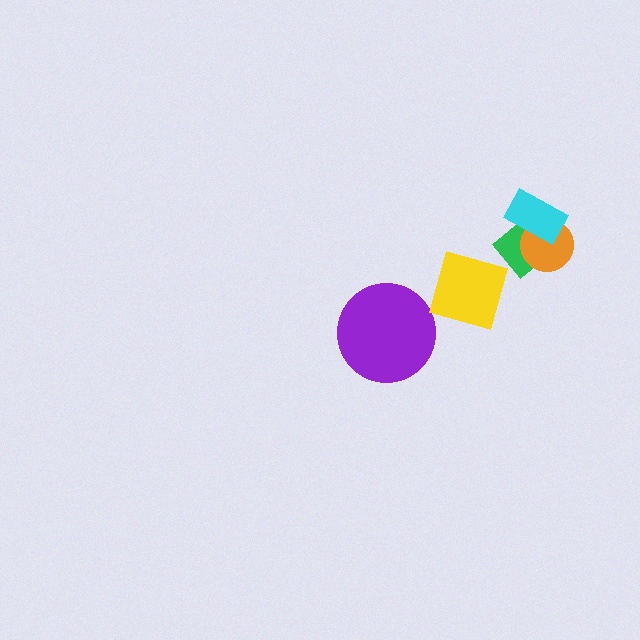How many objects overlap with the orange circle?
2 objects overlap with the orange circle.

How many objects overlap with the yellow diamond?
0 objects overlap with the yellow diamond.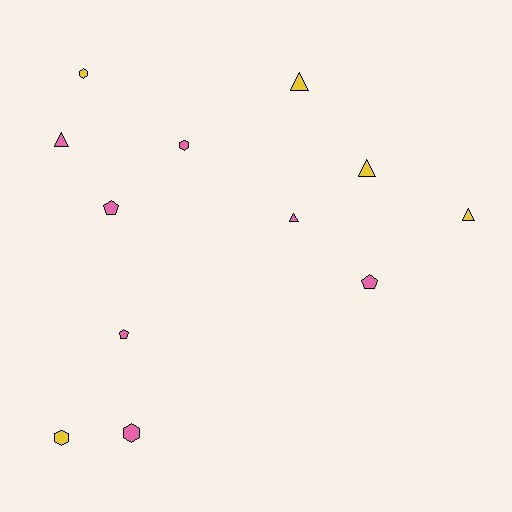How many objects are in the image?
There are 12 objects.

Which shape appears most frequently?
Triangle, with 5 objects.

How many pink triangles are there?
There are 2 pink triangles.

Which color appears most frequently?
Pink, with 7 objects.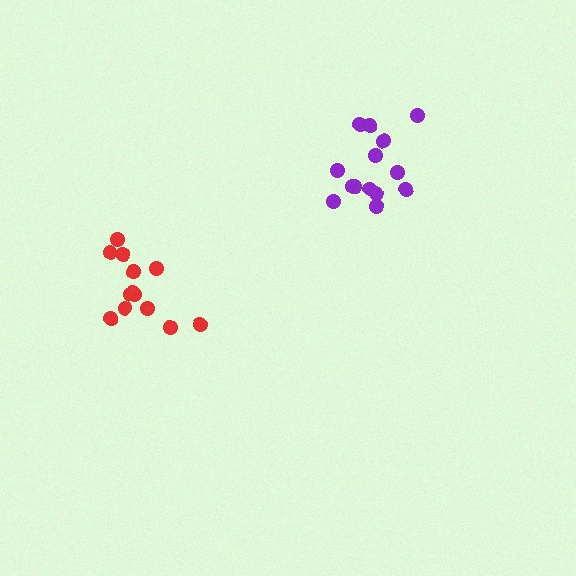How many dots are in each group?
Group 1: 13 dots, Group 2: 14 dots (27 total).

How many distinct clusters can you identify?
There are 2 distinct clusters.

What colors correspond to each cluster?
The clusters are colored: red, purple.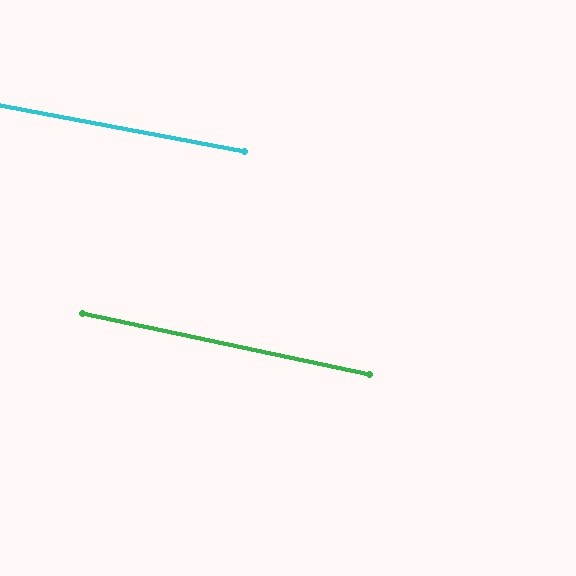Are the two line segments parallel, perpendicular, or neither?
Parallel — their directions differ by only 1.5°.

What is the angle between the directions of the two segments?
Approximately 1 degree.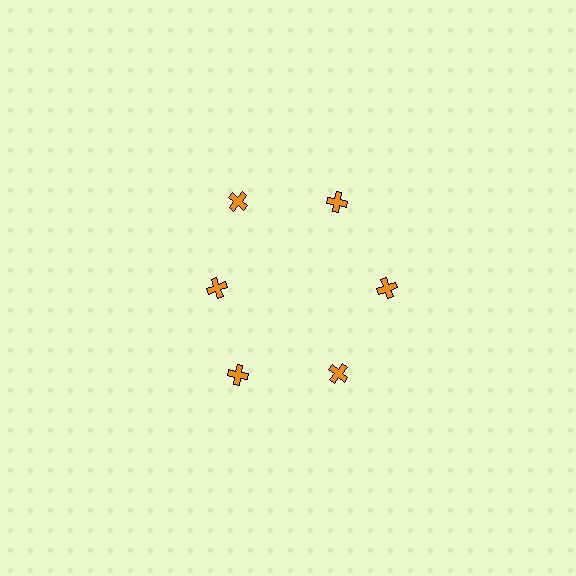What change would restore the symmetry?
The symmetry would be restored by moving it outward, back onto the ring so that all 6 crosses sit at equal angles and equal distance from the center.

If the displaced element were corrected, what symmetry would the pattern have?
It would have 6-fold rotational symmetry — the pattern would map onto itself every 60 degrees.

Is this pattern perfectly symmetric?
No. The 6 orange crosses are arranged in a ring, but one element near the 9 o'clock position is pulled inward toward the center, breaking the 6-fold rotational symmetry.